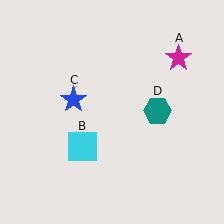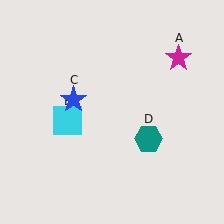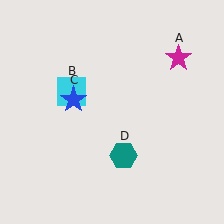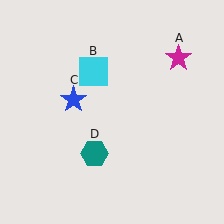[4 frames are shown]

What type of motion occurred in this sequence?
The cyan square (object B), teal hexagon (object D) rotated clockwise around the center of the scene.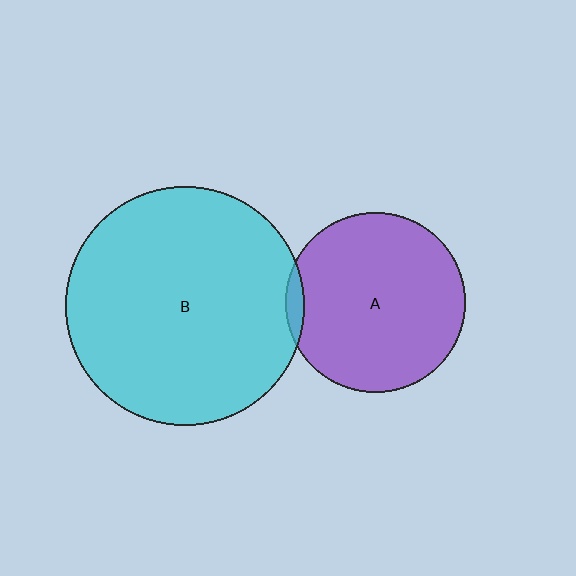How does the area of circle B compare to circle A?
Approximately 1.8 times.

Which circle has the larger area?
Circle B (cyan).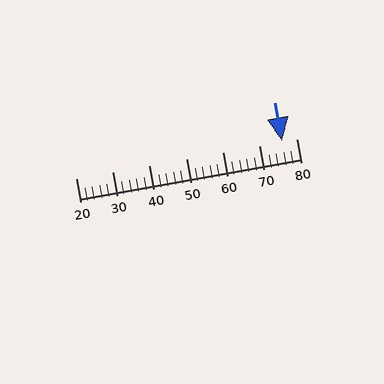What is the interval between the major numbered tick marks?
The major tick marks are spaced 10 units apart.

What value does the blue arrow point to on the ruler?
The blue arrow points to approximately 76.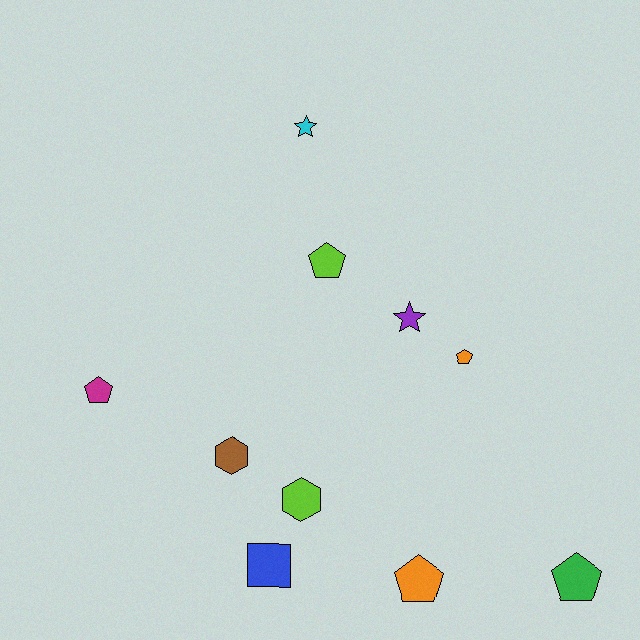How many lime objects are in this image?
There are 2 lime objects.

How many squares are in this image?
There is 1 square.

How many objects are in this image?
There are 10 objects.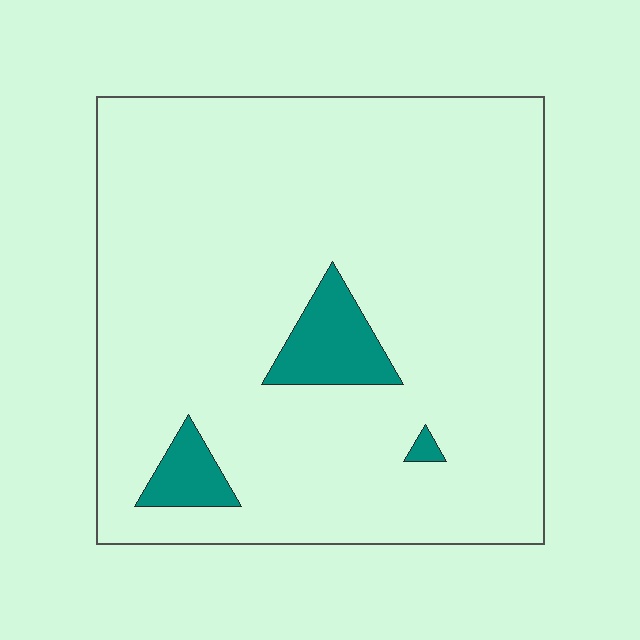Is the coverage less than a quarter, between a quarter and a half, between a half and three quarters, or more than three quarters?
Less than a quarter.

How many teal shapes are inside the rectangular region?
3.